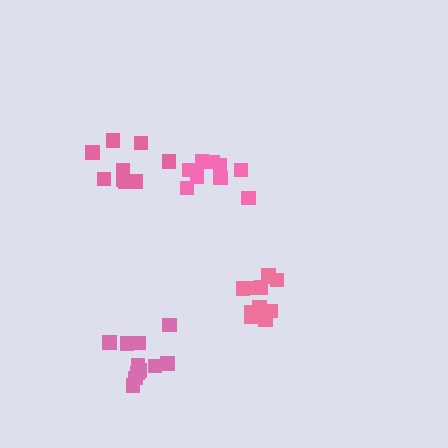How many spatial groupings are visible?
There are 4 spatial groupings.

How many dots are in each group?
Group 1: 9 dots, Group 2: 11 dots, Group 3: 9 dots, Group 4: 12 dots (41 total).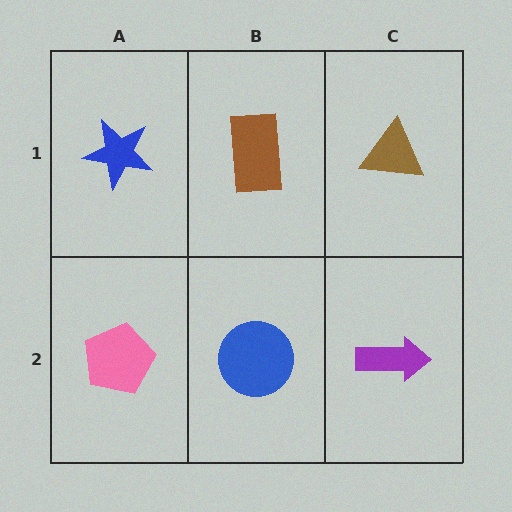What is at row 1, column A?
A blue star.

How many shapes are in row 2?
3 shapes.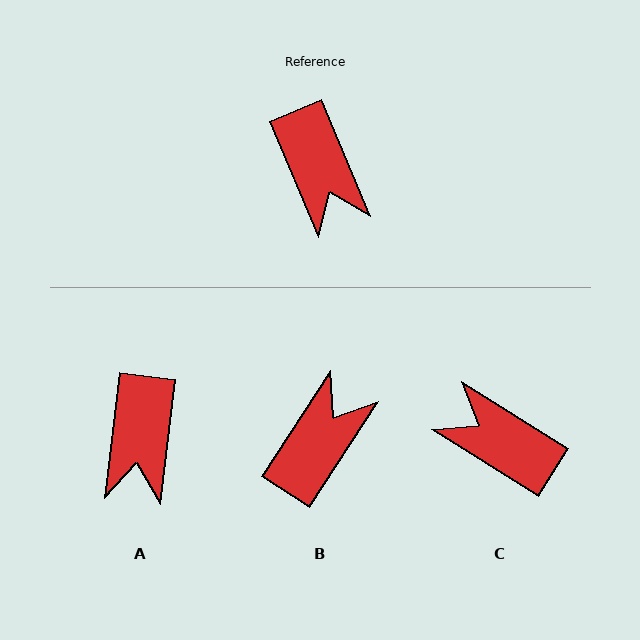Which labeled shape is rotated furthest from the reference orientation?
C, about 145 degrees away.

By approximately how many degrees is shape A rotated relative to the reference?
Approximately 29 degrees clockwise.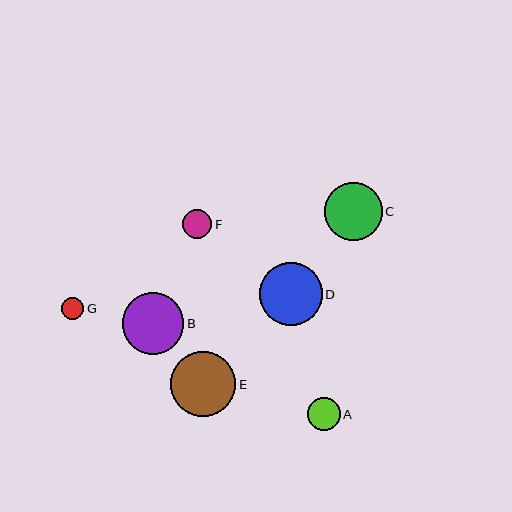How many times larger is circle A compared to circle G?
Circle A is approximately 1.5 times the size of circle G.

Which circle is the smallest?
Circle G is the smallest with a size of approximately 23 pixels.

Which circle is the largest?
Circle E is the largest with a size of approximately 65 pixels.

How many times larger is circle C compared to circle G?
Circle C is approximately 2.6 times the size of circle G.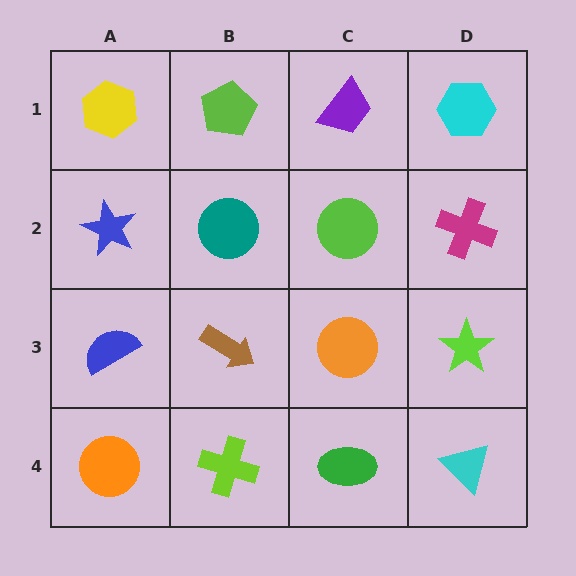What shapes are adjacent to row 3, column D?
A magenta cross (row 2, column D), a cyan triangle (row 4, column D), an orange circle (row 3, column C).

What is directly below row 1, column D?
A magenta cross.